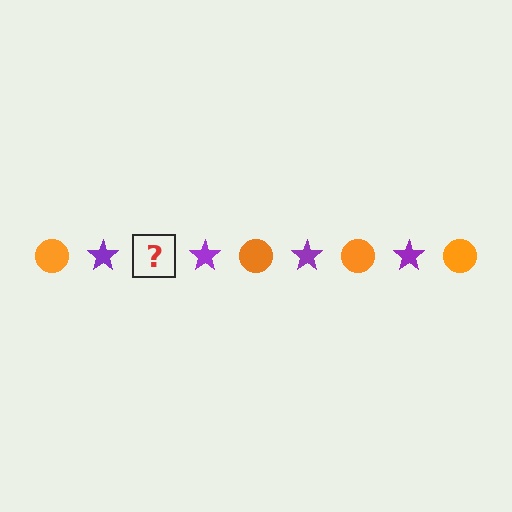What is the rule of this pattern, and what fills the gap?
The rule is that the pattern alternates between orange circle and purple star. The gap should be filled with an orange circle.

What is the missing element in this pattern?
The missing element is an orange circle.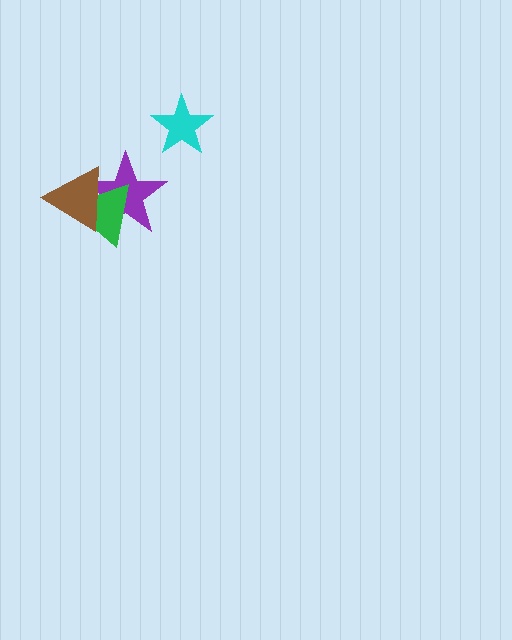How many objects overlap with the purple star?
2 objects overlap with the purple star.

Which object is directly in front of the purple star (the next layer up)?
The green triangle is directly in front of the purple star.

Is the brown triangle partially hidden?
No, no other shape covers it.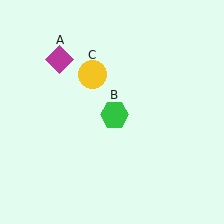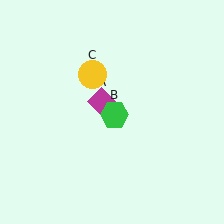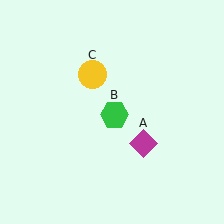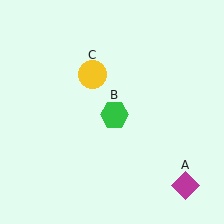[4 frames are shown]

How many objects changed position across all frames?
1 object changed position: magenta diamond (object A).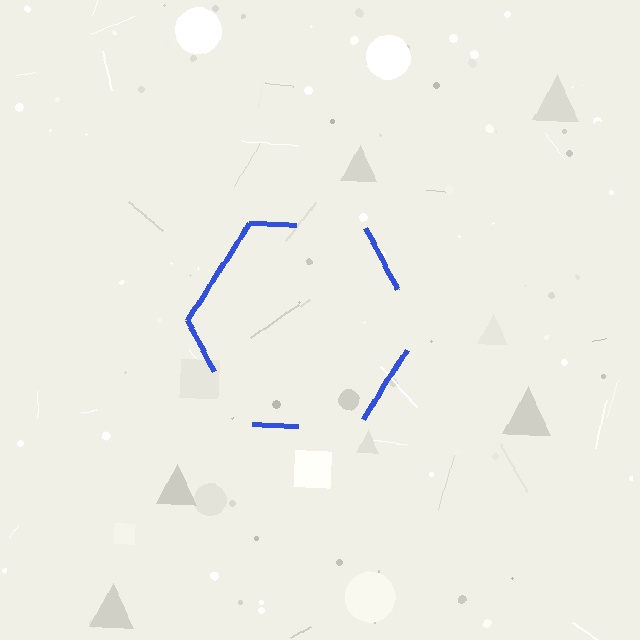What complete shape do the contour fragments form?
The contour fragments form a hexagon.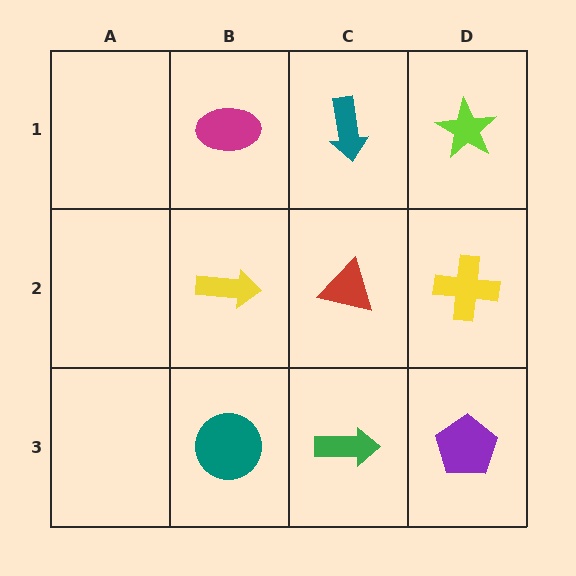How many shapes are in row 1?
3 shapes.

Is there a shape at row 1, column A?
No, that cell is empty.